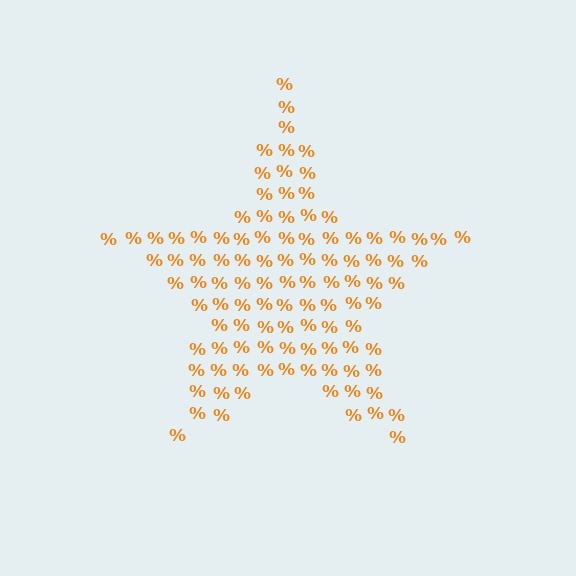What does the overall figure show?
The overall figure shows a star.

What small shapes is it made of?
It is made of small percent signs.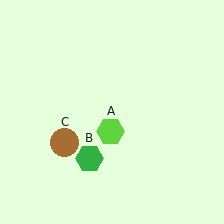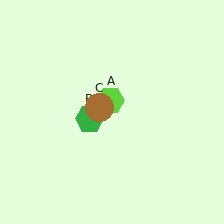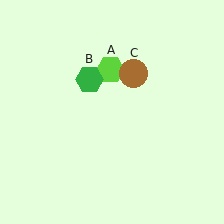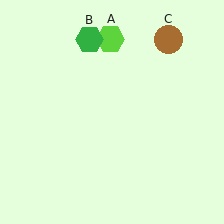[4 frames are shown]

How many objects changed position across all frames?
3 objects changed position: lime hexagon (object A), green hexagon (object B), brown circle (object C).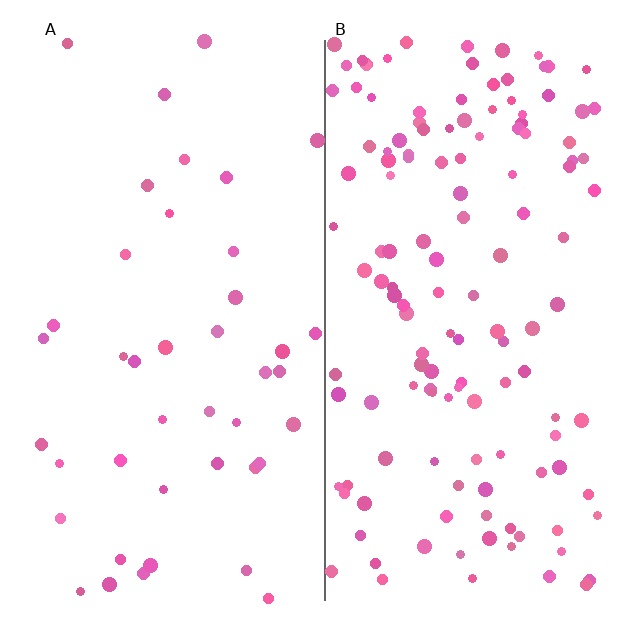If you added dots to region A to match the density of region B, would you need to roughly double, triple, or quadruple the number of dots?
Approximately triple.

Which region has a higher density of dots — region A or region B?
B (the right).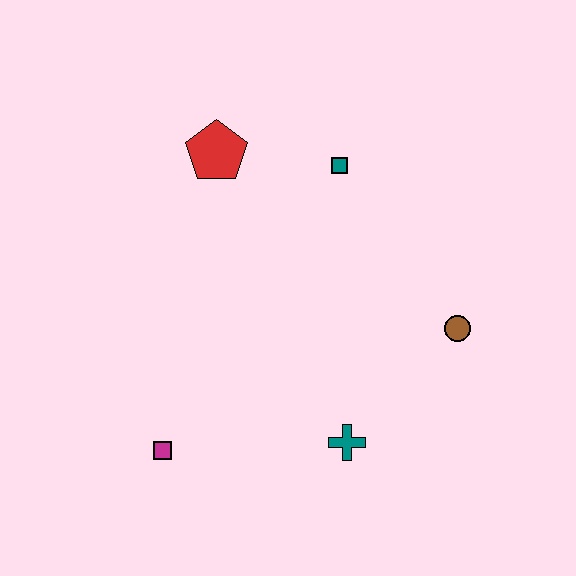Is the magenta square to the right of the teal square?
No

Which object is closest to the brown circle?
The teal cross is closest to the brown circle.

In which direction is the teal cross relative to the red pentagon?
The teal cross is below the red pentagon.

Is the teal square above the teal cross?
Yes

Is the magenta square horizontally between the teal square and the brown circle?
No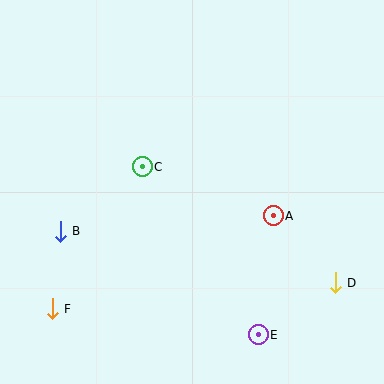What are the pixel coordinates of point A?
Point A is at (273, 216).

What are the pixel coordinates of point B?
Point B is at (60, 231).